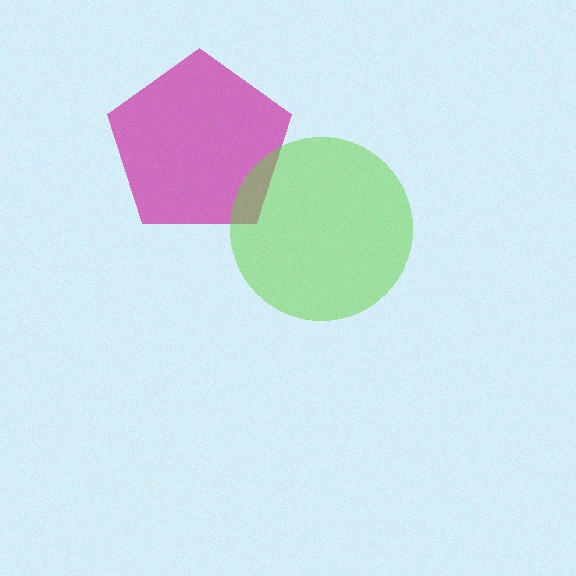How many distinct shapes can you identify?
There are 2 distinct shapes: a magenta pentagon, a lime circle.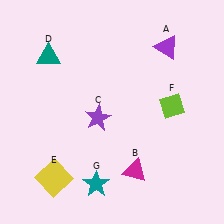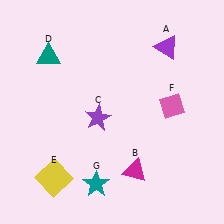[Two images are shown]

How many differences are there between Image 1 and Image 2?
There is 1 difference between the two images.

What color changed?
The diamond (F) changed from lime in Image 1 to pink in Image 2.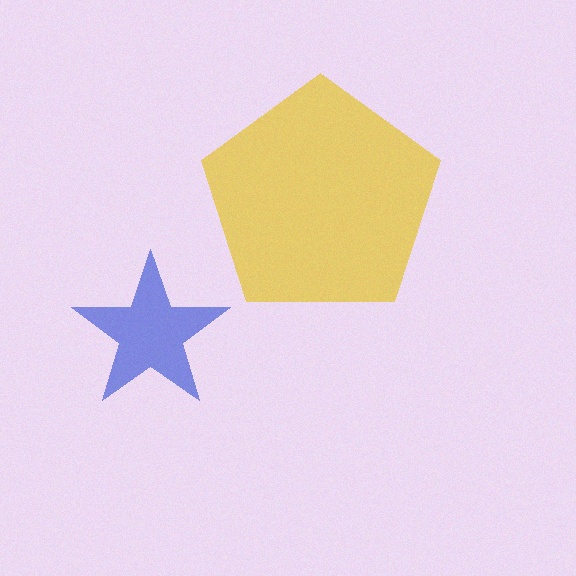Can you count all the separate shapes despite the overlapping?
Yes, there are 2 separate shapes.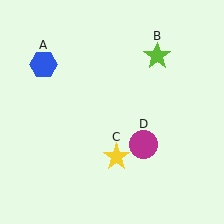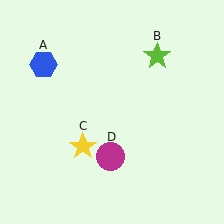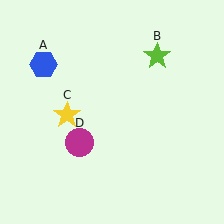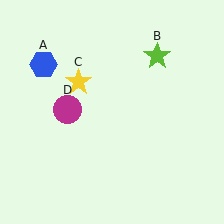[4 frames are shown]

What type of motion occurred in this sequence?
The yellow star (object C), magenta circle (object D) rotated clockwise around the center of the scene.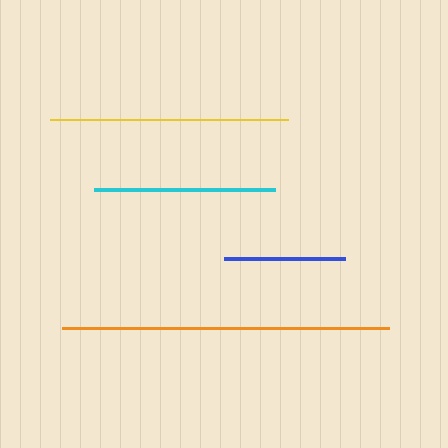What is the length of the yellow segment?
The yellow segment is approximately 238 pixels long.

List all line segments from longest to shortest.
From longest to shortest: orange, yellow, cyan, blue.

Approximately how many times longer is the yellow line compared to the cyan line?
The yellow line is approximately 1.3 times the length of the cyan line.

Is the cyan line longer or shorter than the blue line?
The cyan line is longer than the blue line.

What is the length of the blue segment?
The blue segment is approximately 122 pixels long.